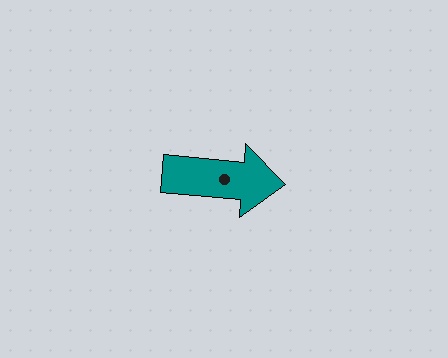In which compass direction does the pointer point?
East.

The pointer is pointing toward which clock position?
Roughly 3 o'clock.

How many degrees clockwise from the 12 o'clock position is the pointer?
Approximately 95 degrees.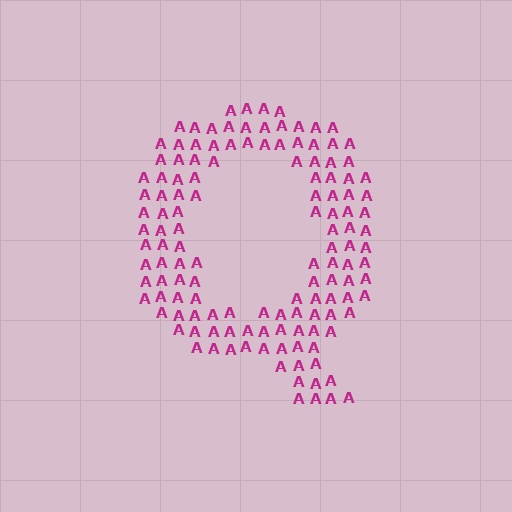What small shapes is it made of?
It is made of small letter A's.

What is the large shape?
The large shape is the letter Q.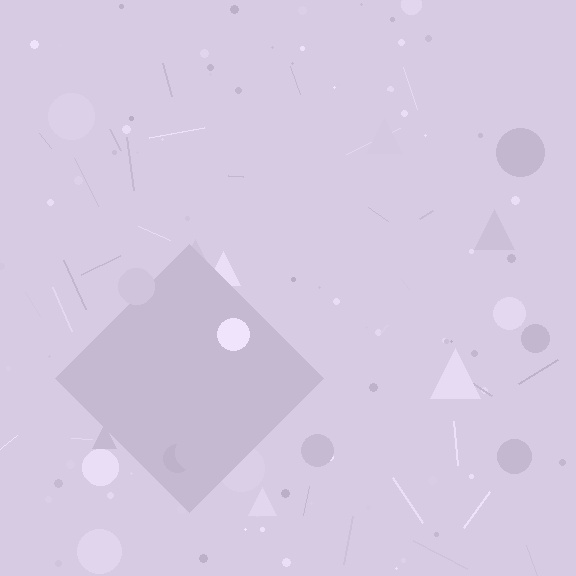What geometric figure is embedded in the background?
A diamond is embedded in the background.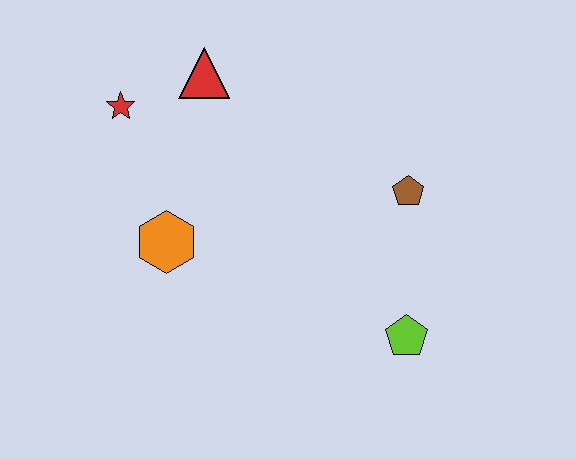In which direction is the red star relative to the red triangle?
The red star is to the left of the red triangle.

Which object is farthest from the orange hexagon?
The lime pentagon is farthest from the orange hexagon.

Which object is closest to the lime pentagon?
The brown pentagon is closest to the lime pentagon.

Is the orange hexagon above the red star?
No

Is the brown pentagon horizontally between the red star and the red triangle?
No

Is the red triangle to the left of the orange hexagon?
No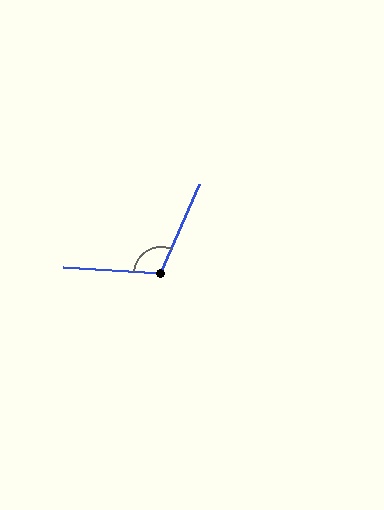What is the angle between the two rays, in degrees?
Approximately 109 degrees.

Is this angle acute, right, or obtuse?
It is obtuse.